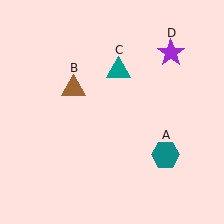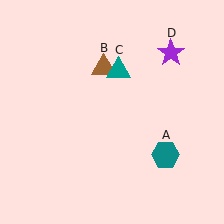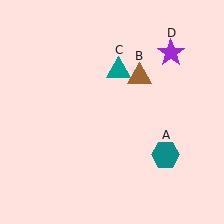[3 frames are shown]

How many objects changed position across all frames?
1 object changed position: brown triangle (object B).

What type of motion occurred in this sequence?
The brown triangle (object B) rotated clockwise around the center of the scene.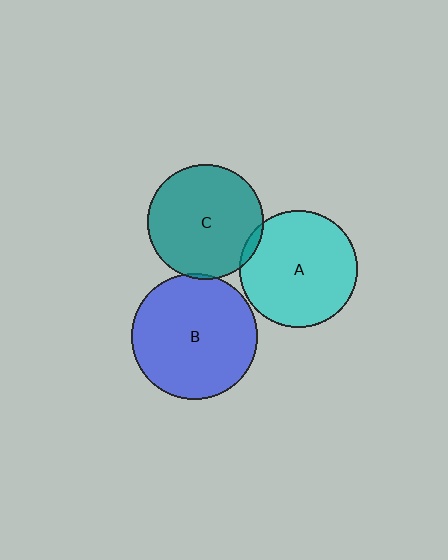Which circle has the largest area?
Circle B (blue).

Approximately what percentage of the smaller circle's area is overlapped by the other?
Approximately 5%.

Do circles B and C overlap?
Yes.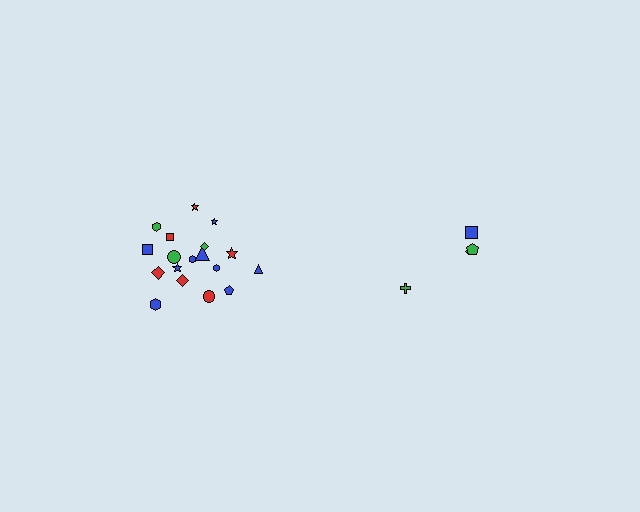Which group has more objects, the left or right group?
The left group.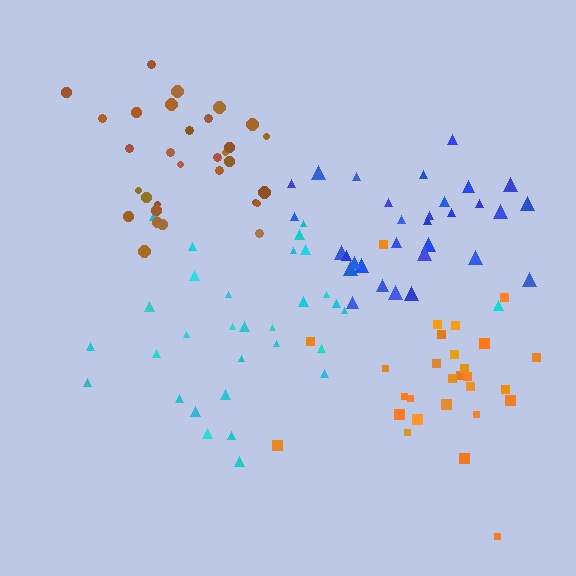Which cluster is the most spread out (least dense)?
Cyan.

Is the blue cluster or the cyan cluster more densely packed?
Blue.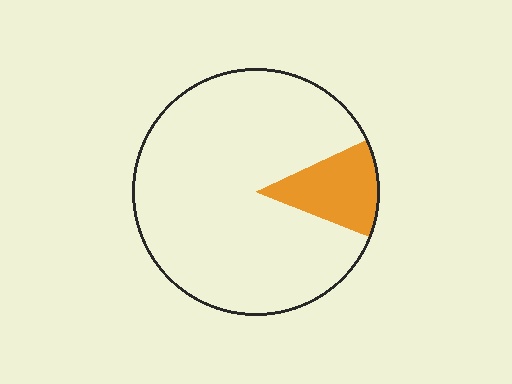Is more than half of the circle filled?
No.